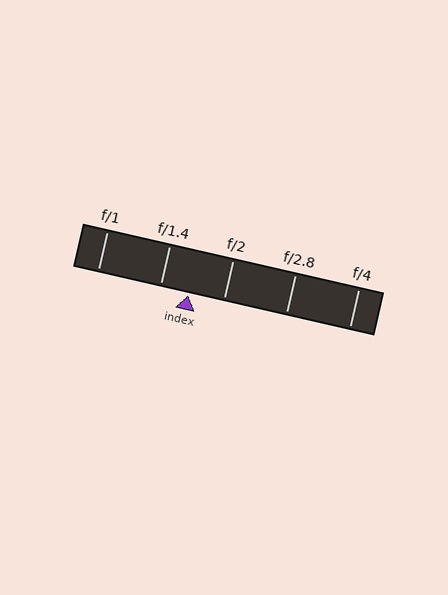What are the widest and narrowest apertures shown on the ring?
The widest aperture shown is f/1 and the narrowest is f/4.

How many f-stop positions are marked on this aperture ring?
There are 5 f-stop positions marked.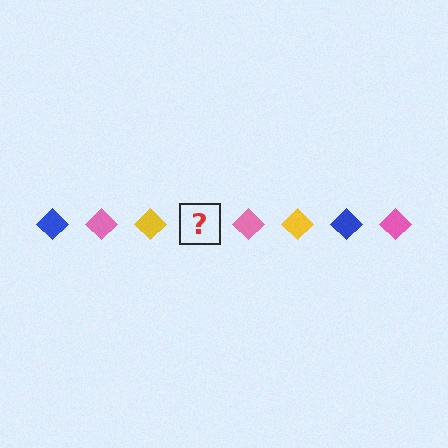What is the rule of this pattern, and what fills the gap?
The rule is that the pattern cycles through blue, pink, yellow diamonds. The gap should be filled with a blue diamond.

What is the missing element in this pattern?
The missing element is a blue diamond.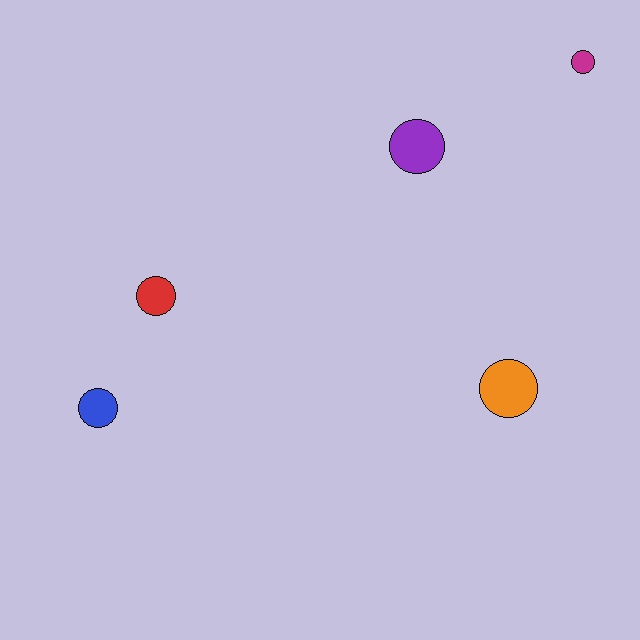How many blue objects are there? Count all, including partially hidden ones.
There is 1 blue object.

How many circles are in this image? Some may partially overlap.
There are 5 circles.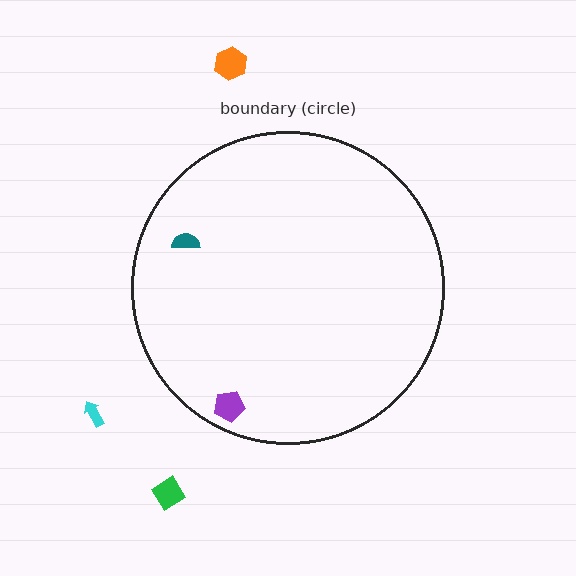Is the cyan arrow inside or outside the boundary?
Outside.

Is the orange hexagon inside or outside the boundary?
Outside.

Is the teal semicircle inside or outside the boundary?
Inside.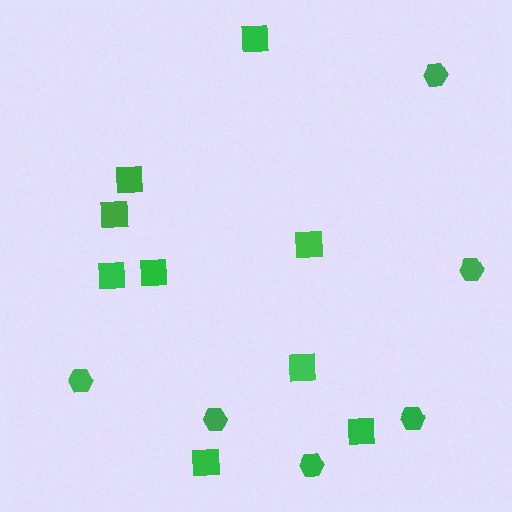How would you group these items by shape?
There are 2 groups: one group of hexagons (6) and one group of squares (9).